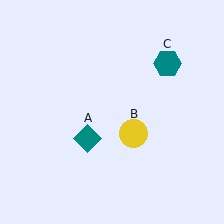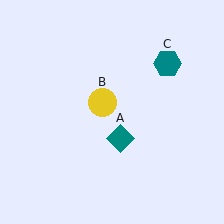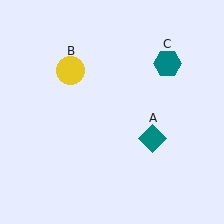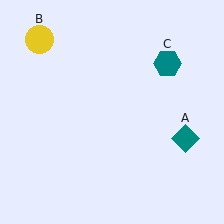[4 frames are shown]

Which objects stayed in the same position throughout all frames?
Teal hexagon (object C) remained stationary.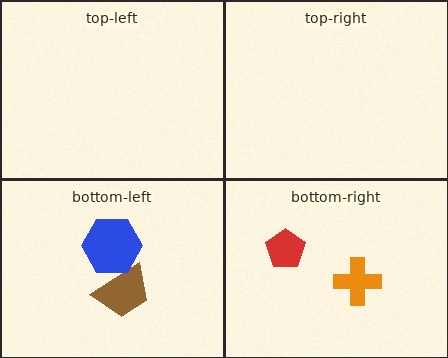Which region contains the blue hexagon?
The bottom-left region.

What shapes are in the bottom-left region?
The brown trapezoid, the blue hexagon.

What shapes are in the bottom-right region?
The red pentagon, the orange cross.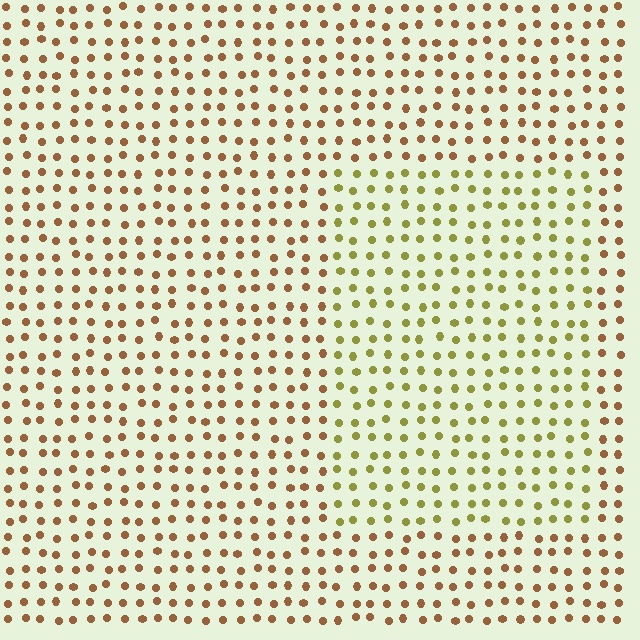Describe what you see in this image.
The image is filled with small brown elements in a uniform arrangement. A rectangle-shaped region is visible where the elements are tinted to a slightly different hue, forming a subtle color boundary.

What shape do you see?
I see a rectangle.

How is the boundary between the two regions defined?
The boundary is defined purely by a slight shift in hue (about 41 degrees). Spacing, size, and orientation are identical on both sides.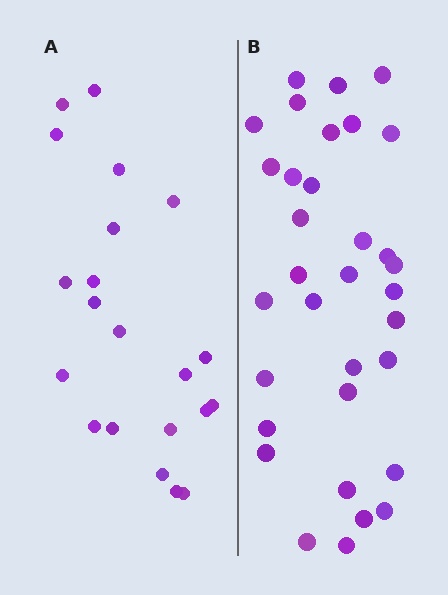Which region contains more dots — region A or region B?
Region B (the right region) has more dots.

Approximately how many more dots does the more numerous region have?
Region B has roughly 12 or so more dots than region A.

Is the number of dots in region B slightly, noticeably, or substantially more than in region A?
Region B has substantially more. The ratio is roughly 1.6 to 1.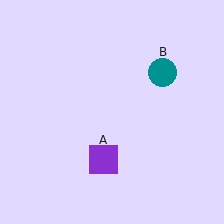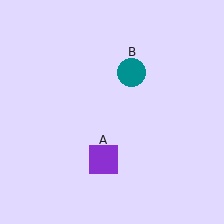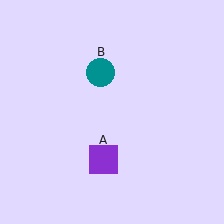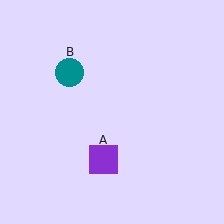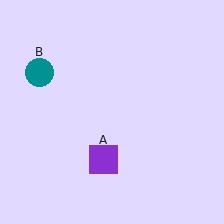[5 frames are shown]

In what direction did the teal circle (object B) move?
The teal circle (object B) moved left.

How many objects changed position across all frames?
1 object changed position: teal circle (object B).